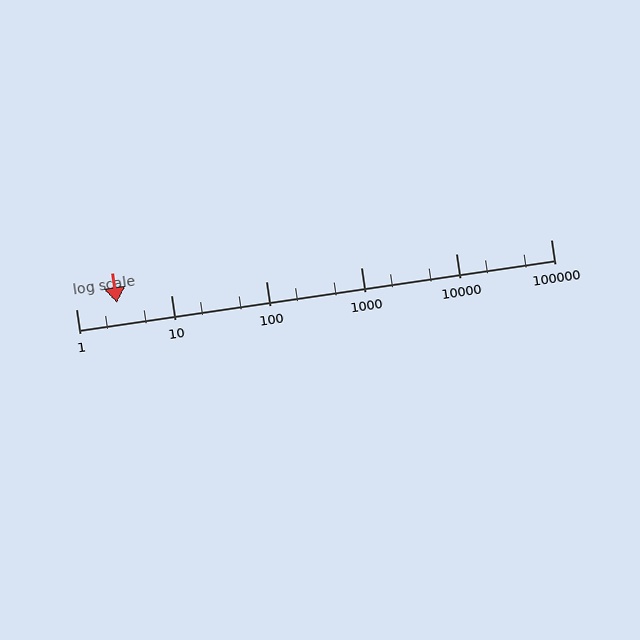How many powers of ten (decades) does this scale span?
The scale spans 5 decades, from 1 to 100000.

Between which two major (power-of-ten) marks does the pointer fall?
The pointer is between 1 and 10.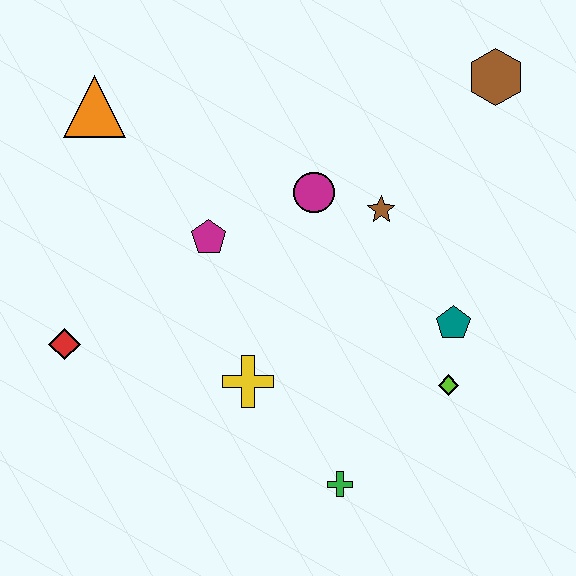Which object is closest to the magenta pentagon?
The magenta circle is closest to the magenta pentagon.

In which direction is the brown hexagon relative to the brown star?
The brown hexagon is above the brown star.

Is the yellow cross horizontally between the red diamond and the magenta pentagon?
No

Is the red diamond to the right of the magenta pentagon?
No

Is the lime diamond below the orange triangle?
Yes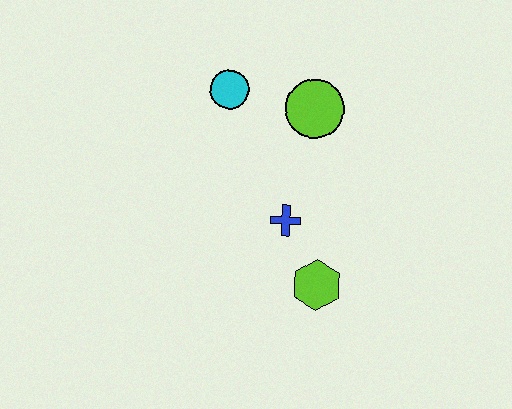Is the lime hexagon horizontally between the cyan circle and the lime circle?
No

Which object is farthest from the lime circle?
The lime hexagon is farthest from the lime circle.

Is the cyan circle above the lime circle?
Yes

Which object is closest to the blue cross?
The lime hexagon is closest to the blue cross.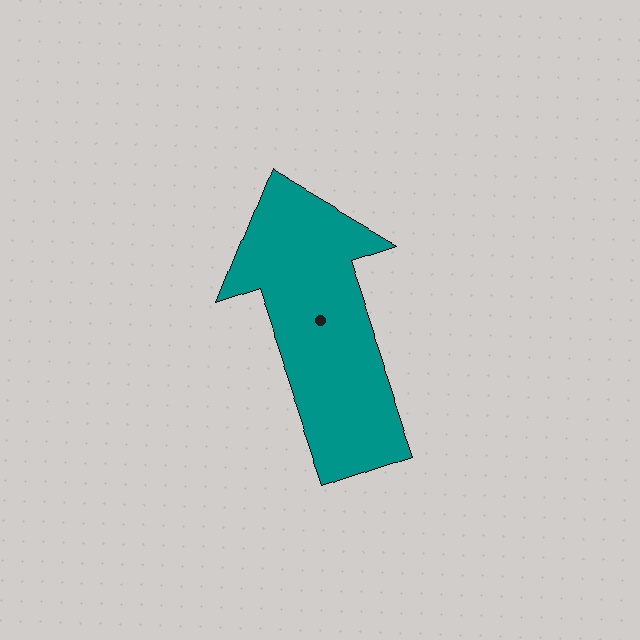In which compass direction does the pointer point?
North.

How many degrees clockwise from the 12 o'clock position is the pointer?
Approximately 341 degrees.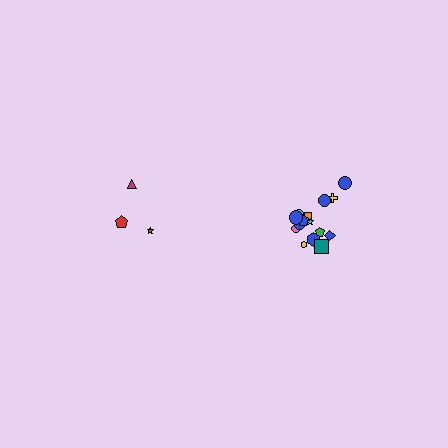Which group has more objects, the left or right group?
The right group.